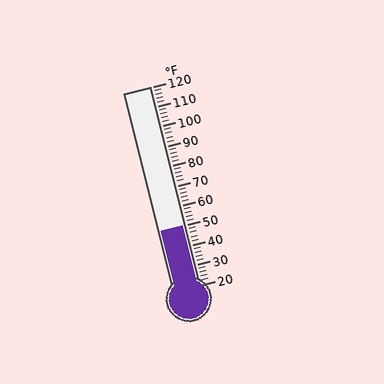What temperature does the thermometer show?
The thermometer shows approximately 50°F.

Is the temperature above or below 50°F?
The temperature is at 50°F.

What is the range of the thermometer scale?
The thermometer scale ranges from 20°F to 120°F.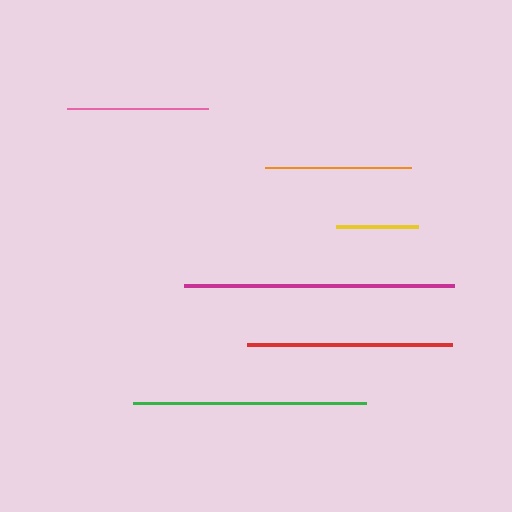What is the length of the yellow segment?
The yellow segment is approximately 82 pixels long.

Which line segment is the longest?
The magenta line is the longest at approximately 270 pixels.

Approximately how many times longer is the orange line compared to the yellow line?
The orange line is approximately 1.8 times the length of the yellow line.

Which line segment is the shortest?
The yellow line is the shortest at approximately 82 pixels.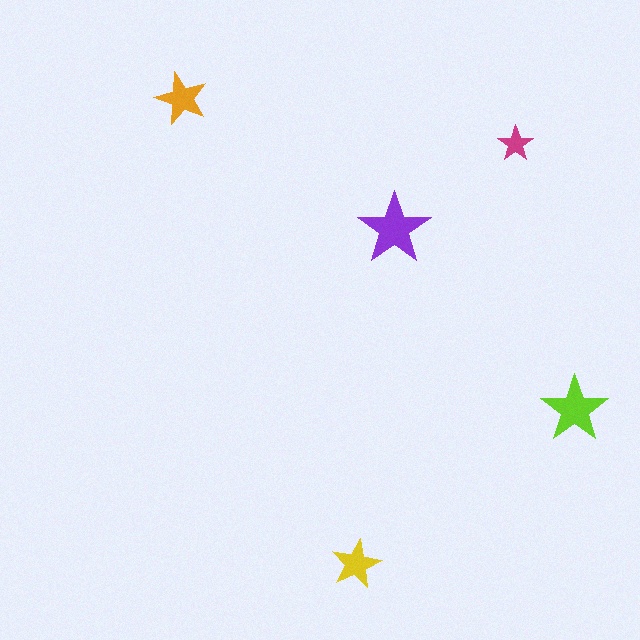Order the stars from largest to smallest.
the purple one, the lime one, the orange one, the yellow one, the magenta one.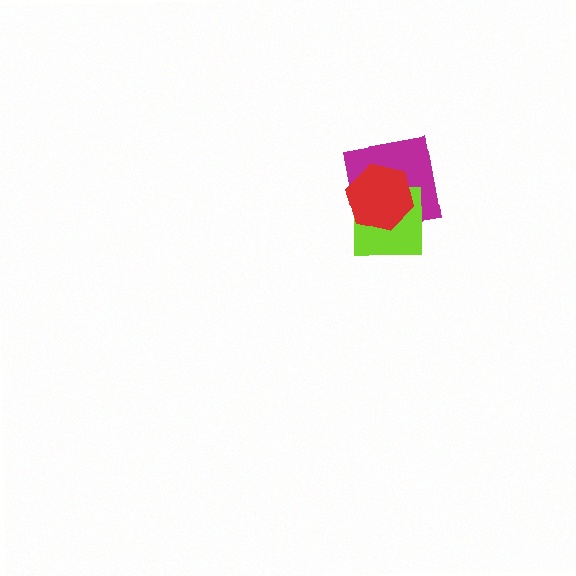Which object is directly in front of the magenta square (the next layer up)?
The lime square is directly in front of the magenta square.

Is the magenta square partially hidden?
Yes, it is partially covered by another shape.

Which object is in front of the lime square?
The red hexagon is in front of the lime square.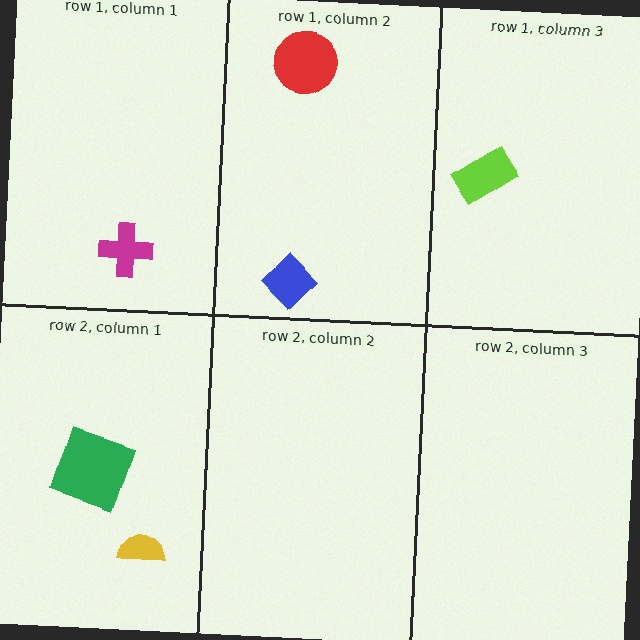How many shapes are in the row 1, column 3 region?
1.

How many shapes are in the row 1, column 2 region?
2.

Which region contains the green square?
The row 2, column 1 region.